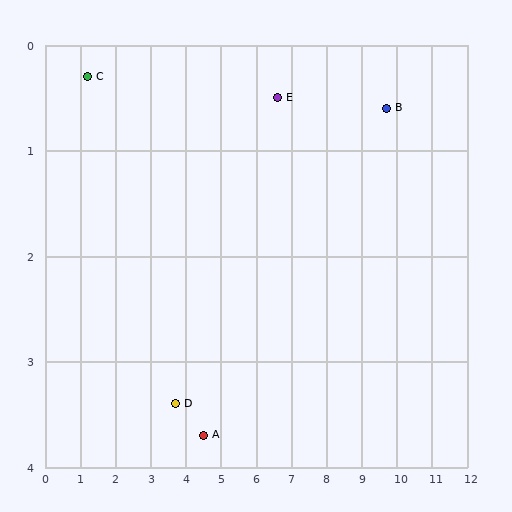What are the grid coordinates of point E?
Point E is at approximately (6.6, 0.5).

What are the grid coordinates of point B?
Point B is at approximately (9.7, 0.6).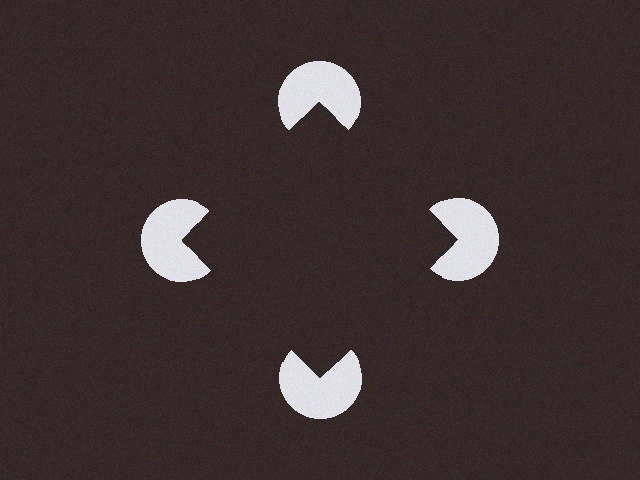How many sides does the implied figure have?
4 sides.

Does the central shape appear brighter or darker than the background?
It typically appears slightly darker than the background, even though no actual brightness change is drawn.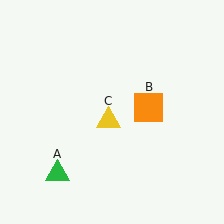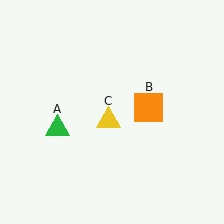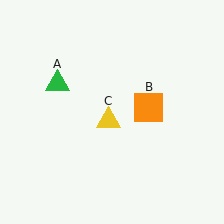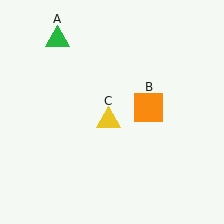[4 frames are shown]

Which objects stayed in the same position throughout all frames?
Orange square (object B) and yellow triangle (object C) remained stationary.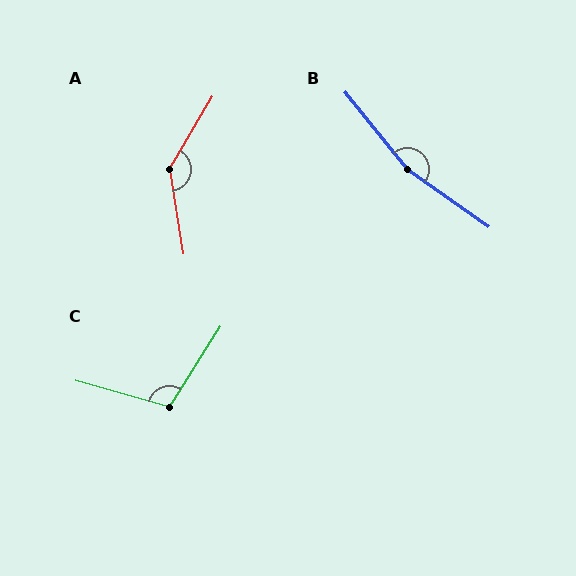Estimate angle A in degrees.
Approximately 140 degrees.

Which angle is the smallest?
C, at approximately 107 degrees.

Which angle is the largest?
B, at approximately 164 degrees.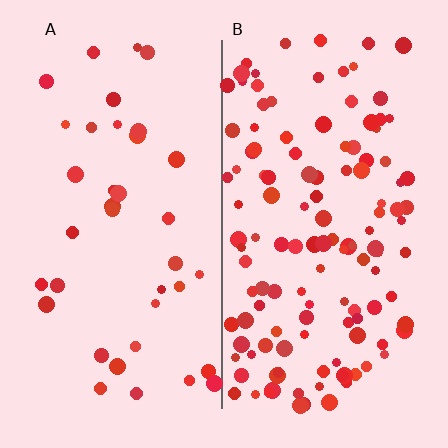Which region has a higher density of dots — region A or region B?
B (the right).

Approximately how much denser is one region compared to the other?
Approximately 3.3× — region B over region A.